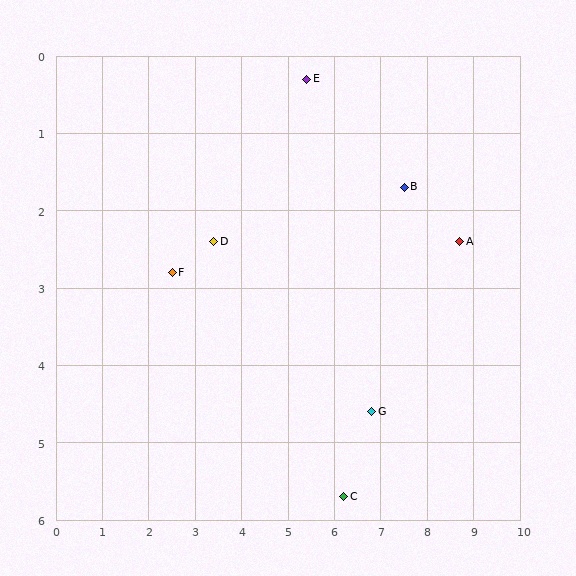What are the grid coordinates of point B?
Point B is at approximately (7.5, 1.7).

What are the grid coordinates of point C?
Point C is at approximately (6.2, 5.7).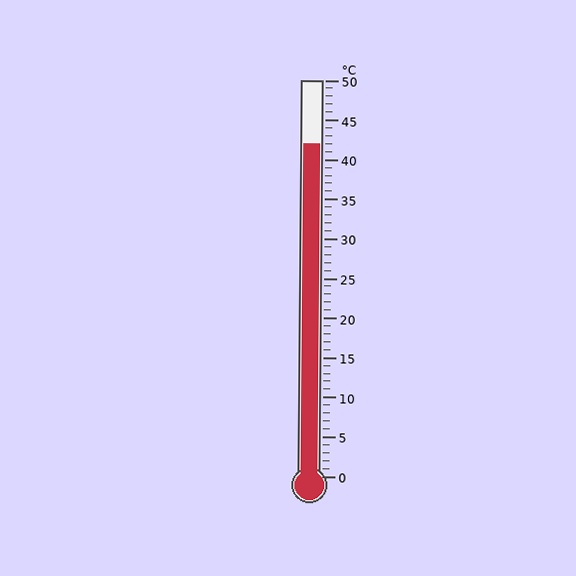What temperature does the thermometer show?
The thermometer shows approximately 42°C.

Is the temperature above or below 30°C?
The temperature is above 30°C.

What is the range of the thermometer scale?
The thermometer scale ranges from 0°C to 50°C.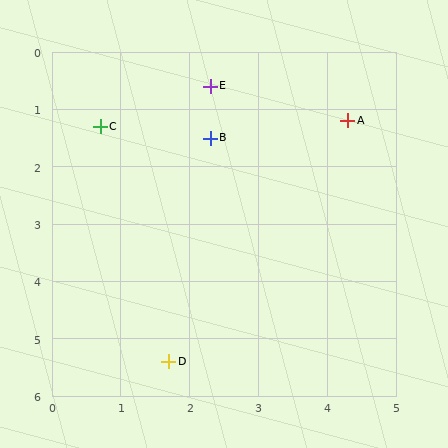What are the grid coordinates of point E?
Point E is at approximately (2.3, 0.6).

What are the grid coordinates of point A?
Point A is at approximately (4.3, 1.2).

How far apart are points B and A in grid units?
Points B and A are about 2.0 grid units apart.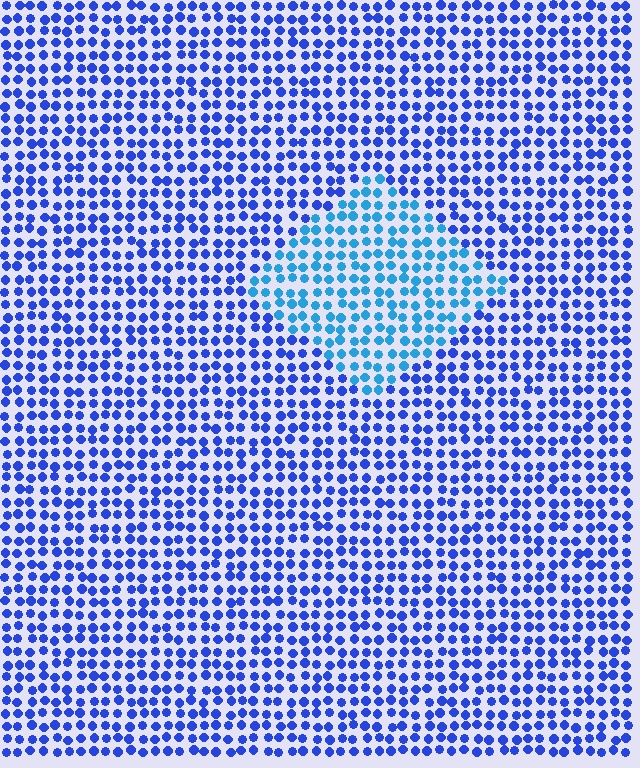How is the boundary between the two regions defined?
The boundary is defined purely by a slight shift in hue (about 31 degrees). Spacing, size, and orientation are identical on both sides.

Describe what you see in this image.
The image is filled with small blue elements in a uniform arrangement. A diamond-shaped region is visible where the elements are tinted to a slightly different hue, forming a subtle color boundary.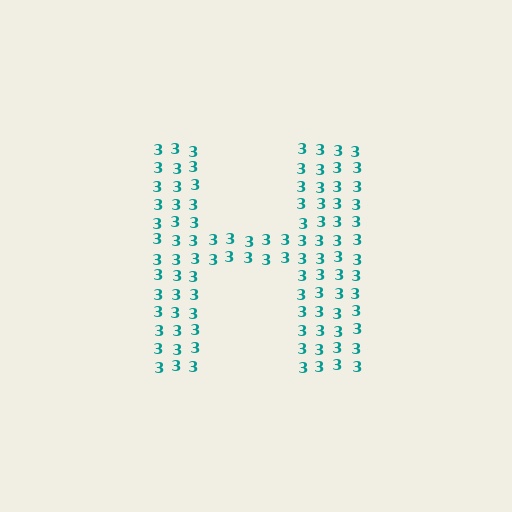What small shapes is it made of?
It is made of small digit 3's.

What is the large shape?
The large shape is the letter H.